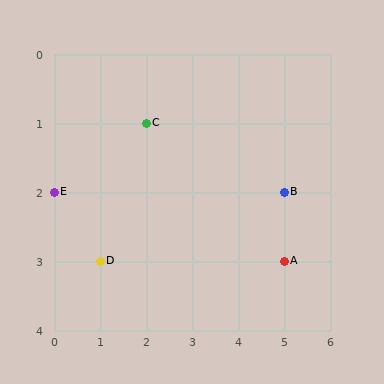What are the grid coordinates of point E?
Point E is at grid coordinates (0, 2).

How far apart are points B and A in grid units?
Points B and A are 1 row apart.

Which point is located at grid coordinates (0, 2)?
Point E is at (0, 2).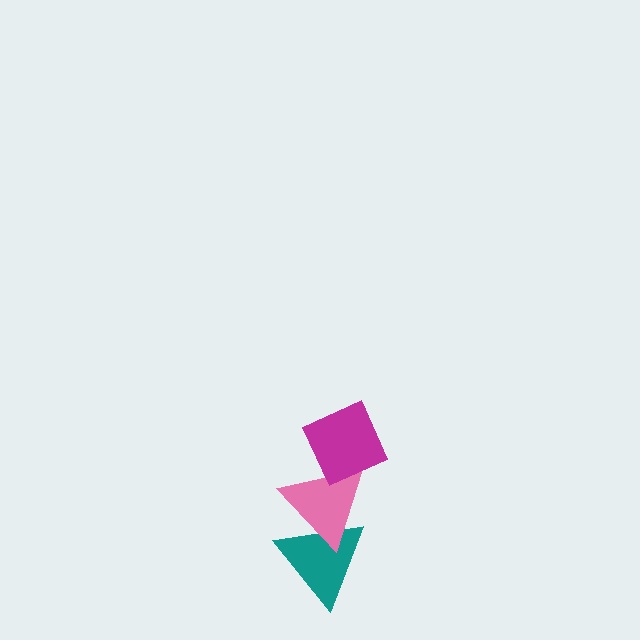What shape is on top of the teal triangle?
The pink triangle is on top of the teal triangle.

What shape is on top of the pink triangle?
The magenta diamond is on top of the pink triangle.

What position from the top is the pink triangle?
The pink triangle is 2nd from the top.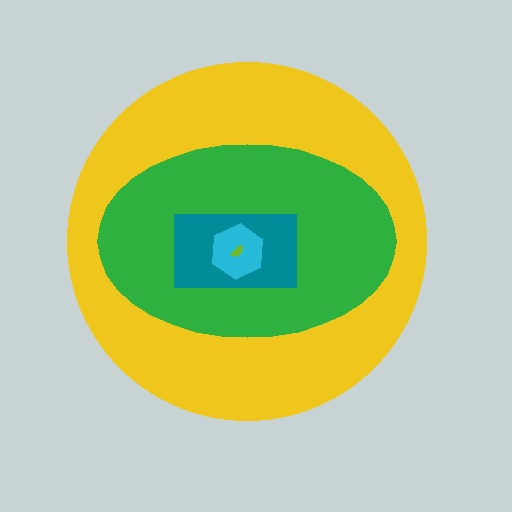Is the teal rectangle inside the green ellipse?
Yes.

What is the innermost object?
The lime semicircle.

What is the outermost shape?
The yellow circle.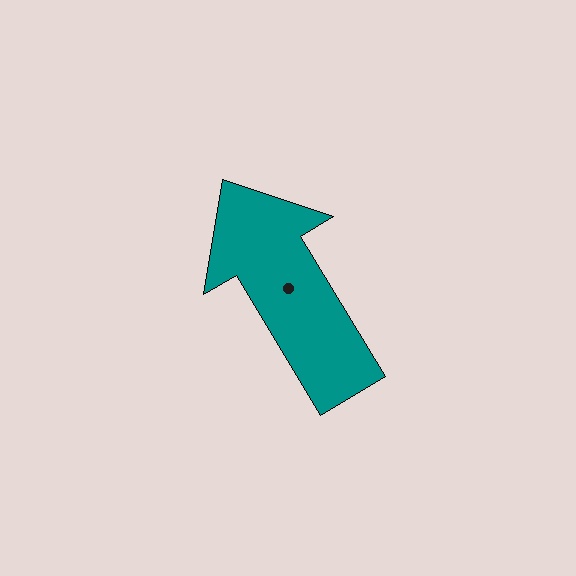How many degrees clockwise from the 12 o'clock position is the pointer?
Approximately 329 degrees.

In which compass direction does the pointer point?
Northwest.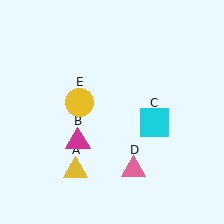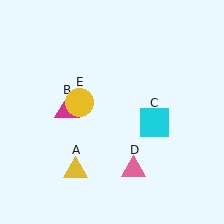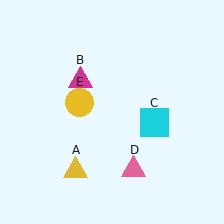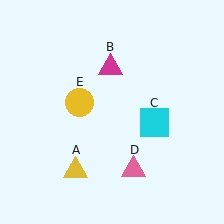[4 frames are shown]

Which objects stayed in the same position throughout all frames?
Yellow triangle (object A) and cyan square (object C) and pink triangle (object D) and yellow circle (object E) remained stationary.